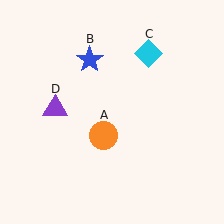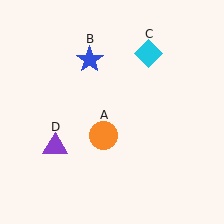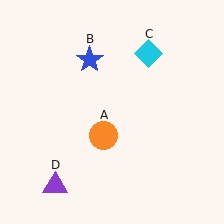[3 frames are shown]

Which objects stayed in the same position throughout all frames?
Orange circle (object A) and blue star (object B) and cyan diamond (object C) remained stationary.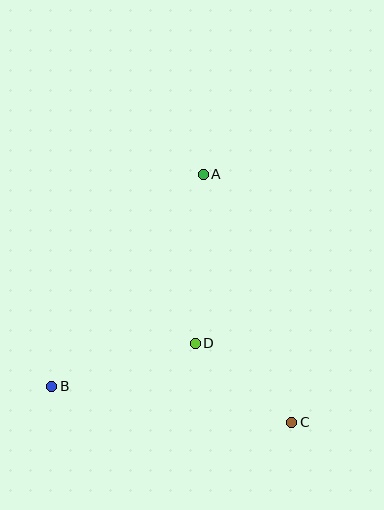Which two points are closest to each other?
Points C and D are closest to each other.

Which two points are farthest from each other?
Points A and C are farthest from each other.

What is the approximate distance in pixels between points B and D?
The distance between B and D is approximately 150 pixels.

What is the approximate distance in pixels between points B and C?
The distance between B and C is approximately 243 pixels.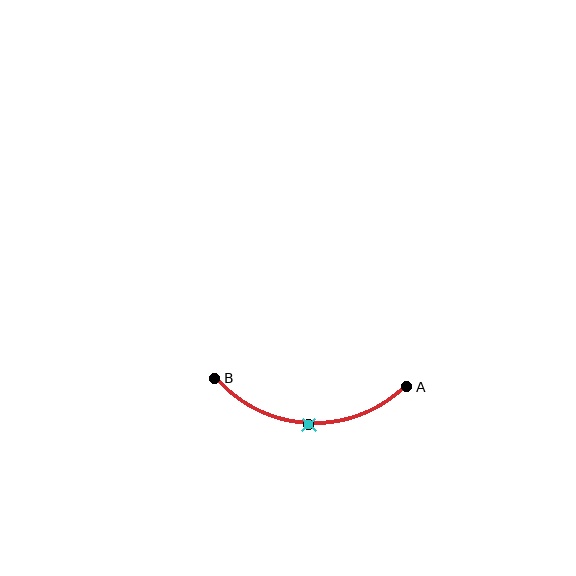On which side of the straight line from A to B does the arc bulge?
The arc bulges below the straight line connecting A and B.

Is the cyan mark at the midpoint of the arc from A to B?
Yes. The cyan mark lies on the arc at equal arc-length from both A and B — it is the arc midpoint.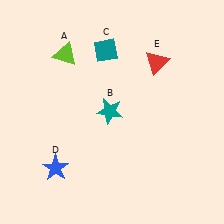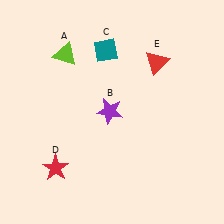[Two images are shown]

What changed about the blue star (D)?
In Image 1, D is blue. In Image 2, it changed to red.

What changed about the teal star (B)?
In Image 1, B is teal. In Image 2, it changed to purple.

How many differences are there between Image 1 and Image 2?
There are 2 differences between the two images.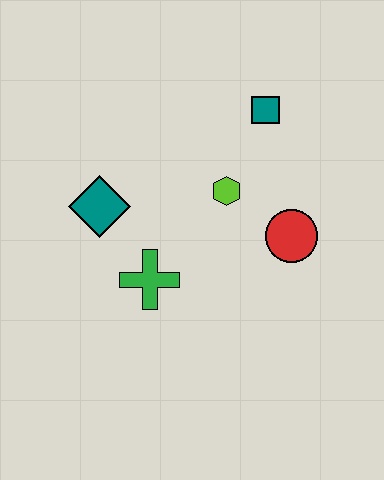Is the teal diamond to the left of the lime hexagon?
Yes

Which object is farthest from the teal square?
The green cross is farthest from the teal square.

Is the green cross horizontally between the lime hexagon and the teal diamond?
Yes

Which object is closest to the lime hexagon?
The red circle is closest to the lime hexagon.